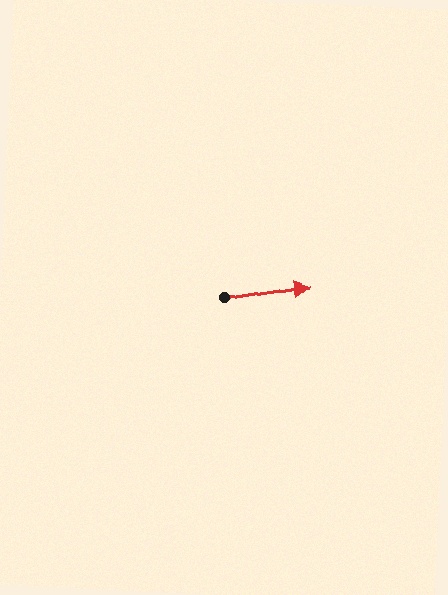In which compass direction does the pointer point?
East.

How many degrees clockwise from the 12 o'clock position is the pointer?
Approximately 81 degrees.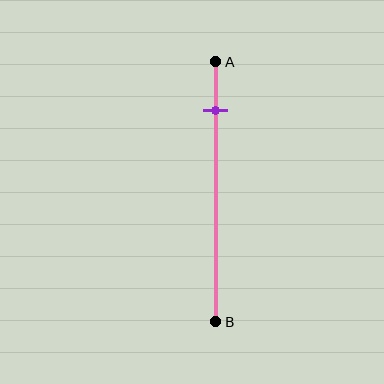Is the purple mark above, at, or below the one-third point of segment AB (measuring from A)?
The purple mark is above the one-third point of segment AB.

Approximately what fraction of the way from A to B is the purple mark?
The purple mark is approximately 20% of the way from A to B.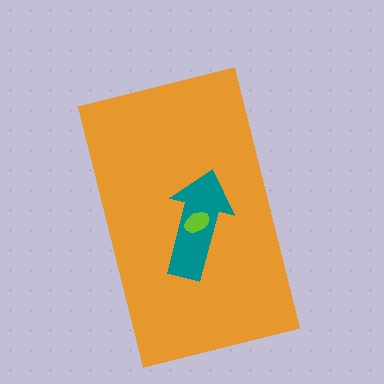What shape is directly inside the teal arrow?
The lime ellipse.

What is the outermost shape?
The orange rectangle.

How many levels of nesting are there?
3.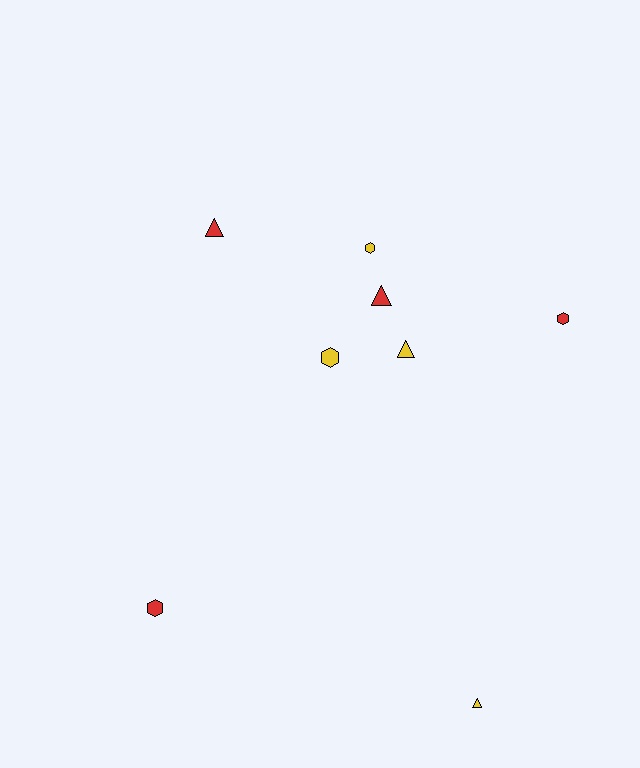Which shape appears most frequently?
Hexagon, with 4 objects.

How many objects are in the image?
There are 8 objects.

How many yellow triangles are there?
There are 2 yellow triangles.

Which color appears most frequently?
Yellow, with 4 objects.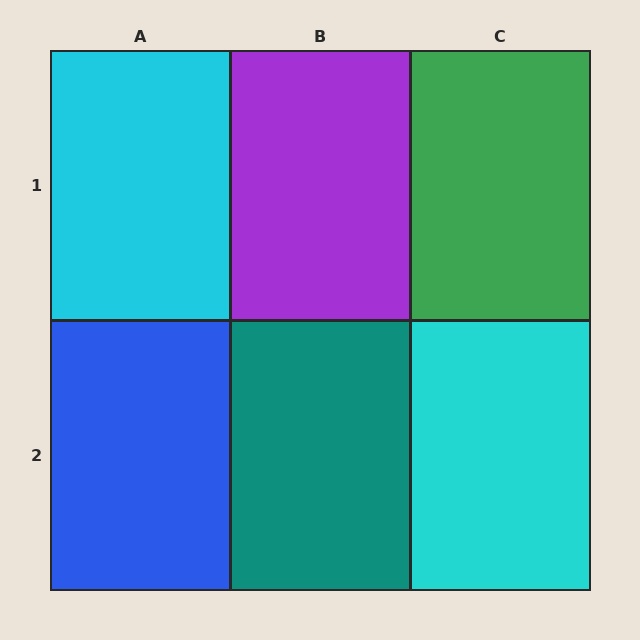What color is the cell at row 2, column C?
Cyan.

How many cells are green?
1 cell is green.